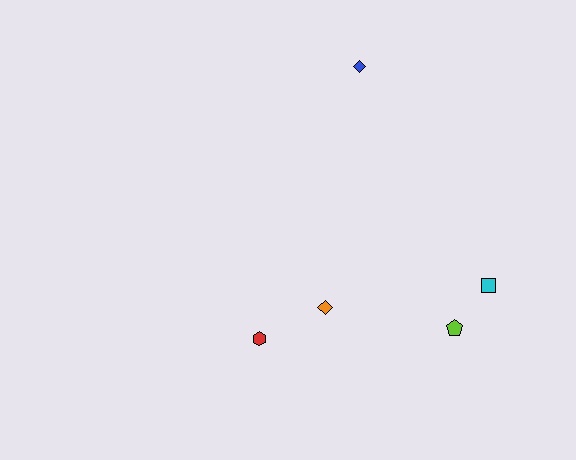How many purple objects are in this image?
There are no purple objects.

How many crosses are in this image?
There are no crosses.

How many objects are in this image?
There are 5 objects.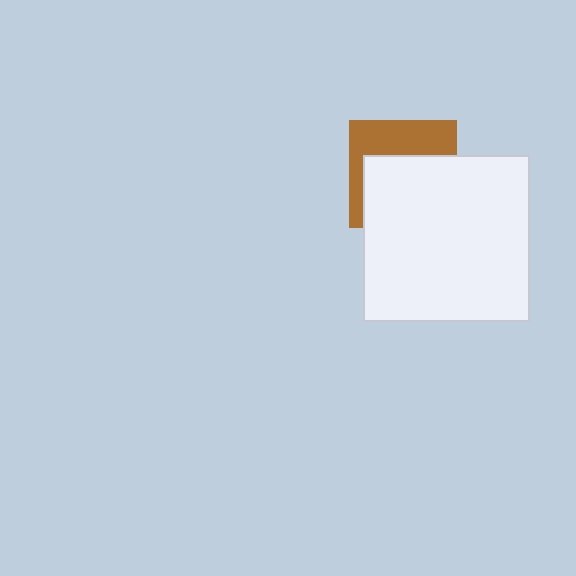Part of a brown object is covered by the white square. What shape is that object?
It is a square.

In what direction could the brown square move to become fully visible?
The brown square could move up. That would shift it out from behind the white square entirely.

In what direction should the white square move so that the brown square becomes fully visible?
The white square should move down. That is the shortest direction to clear the overlap and leave the brown square fully visible.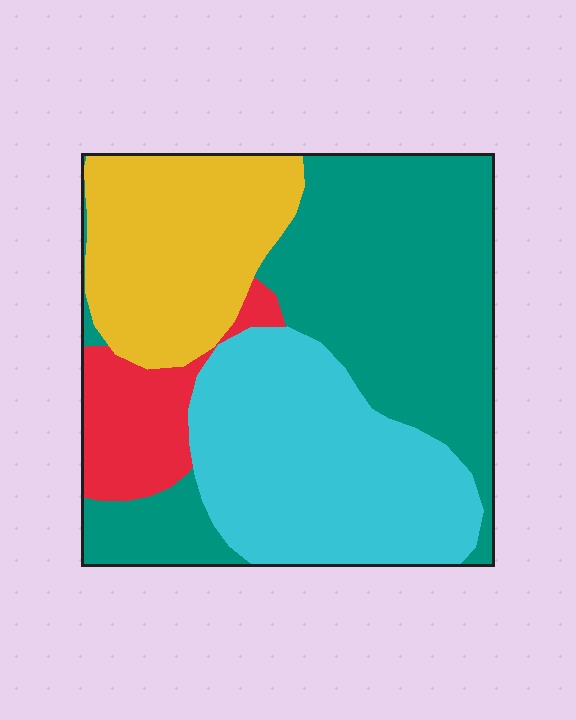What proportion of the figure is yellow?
Yellow covers about 20% of the figure.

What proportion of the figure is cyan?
Cyan takes up about one third (1/3) of the figure.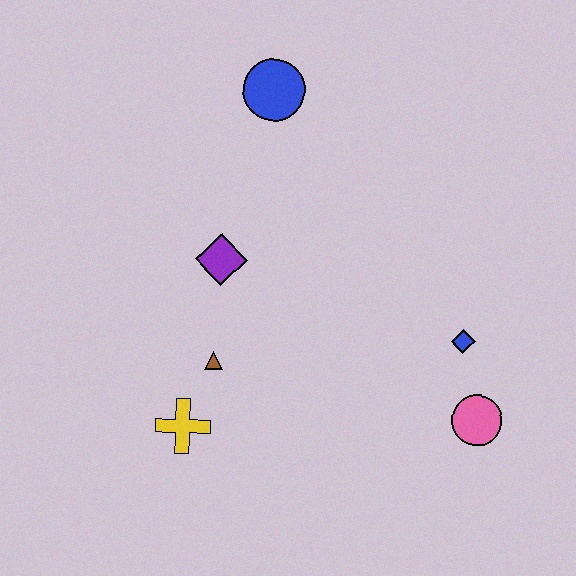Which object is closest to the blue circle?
The purple diamond is closest to the blue circle.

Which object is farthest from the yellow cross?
The blue circle is farthest from the yellow cross.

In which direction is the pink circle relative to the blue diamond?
The pink circle is below the blue diamond.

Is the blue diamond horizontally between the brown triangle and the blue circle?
No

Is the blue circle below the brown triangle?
No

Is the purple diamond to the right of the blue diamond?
No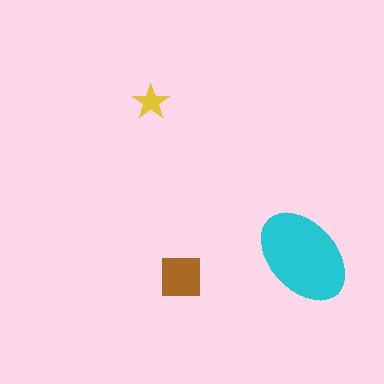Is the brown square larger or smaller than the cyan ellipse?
Smaller.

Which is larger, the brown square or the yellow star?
The brown square.